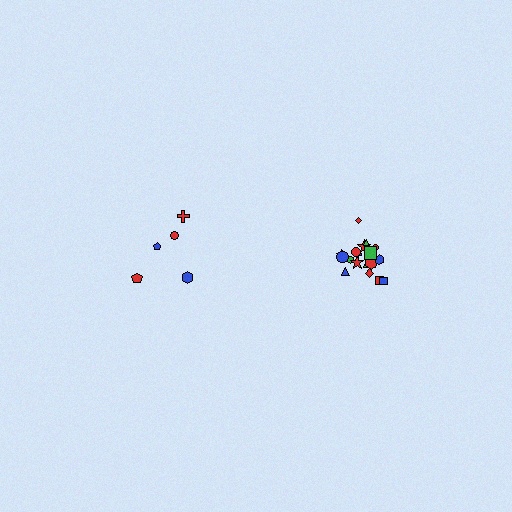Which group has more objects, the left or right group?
The right group.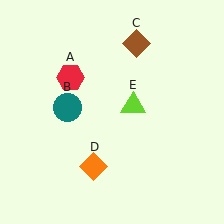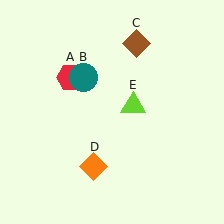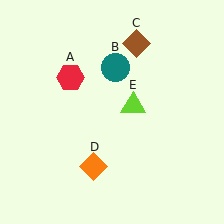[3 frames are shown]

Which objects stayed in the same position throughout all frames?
Red hexagon (object A) and brown diamond (object C) and orange diamond (object D) and lime triangle (object E) remained stationary.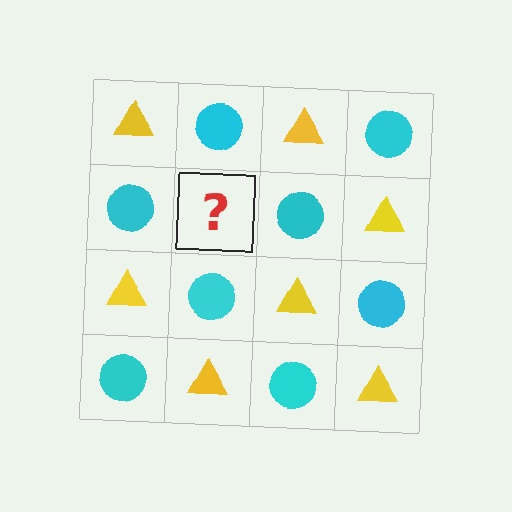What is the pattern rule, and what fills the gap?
The rule is that it alternates yellow triangle and cyan circle in a checkerboard pattern. The gap should be filled with a yellow triangle.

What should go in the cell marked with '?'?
The missing cell should contain a yellow triangle.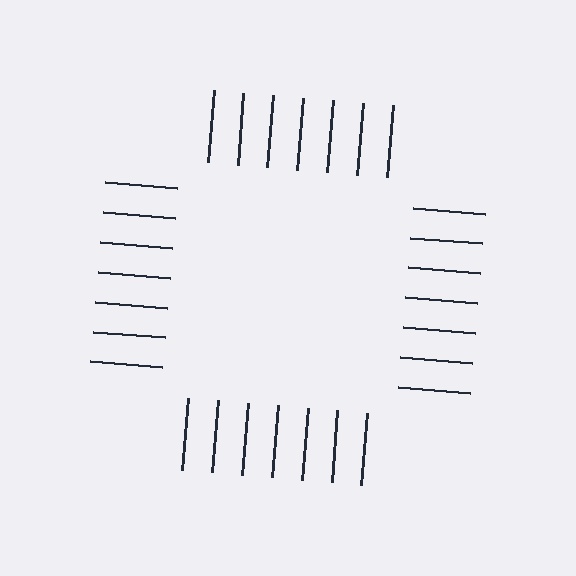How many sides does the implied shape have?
4 sides — the line-ends trace a square.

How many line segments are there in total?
28 — 7 along each of the 4 edges.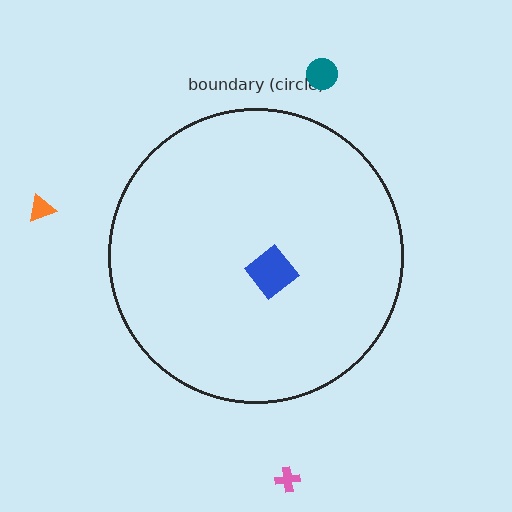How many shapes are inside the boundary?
1 inside, 3 outside.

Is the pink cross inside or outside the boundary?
Outside.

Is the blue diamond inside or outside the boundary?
Inside.